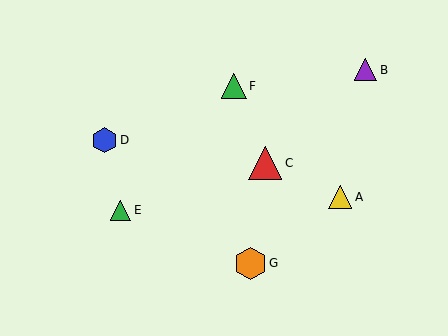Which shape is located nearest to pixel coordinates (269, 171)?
The red triangle (labeled C) at (265, 163) is nearest to that location.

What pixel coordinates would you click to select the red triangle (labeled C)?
Click at (265, 163) to select the red triangle C.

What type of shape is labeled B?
Shape B is a purple triangle.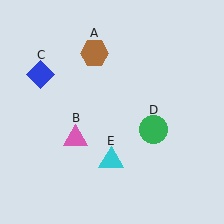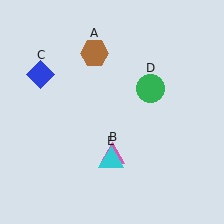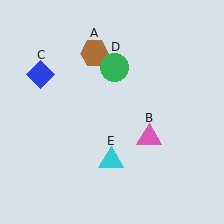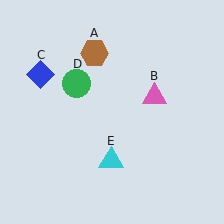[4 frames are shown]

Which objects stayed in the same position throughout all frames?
Brown hexagon (object A) and blue diamond (object C) and cyan triangle (object E) remained stationary.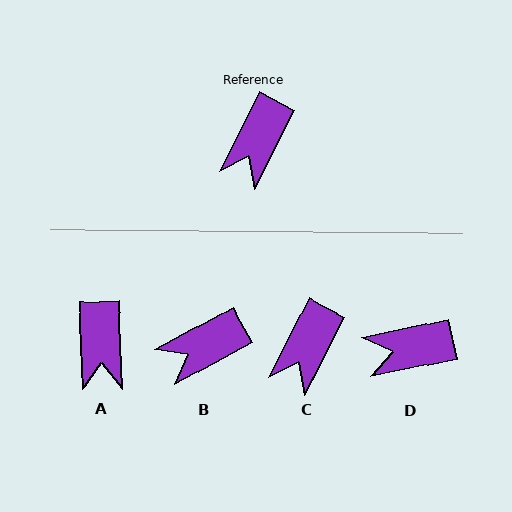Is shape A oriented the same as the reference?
No, it is off by about 30 degrees.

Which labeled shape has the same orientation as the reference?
C.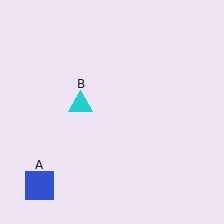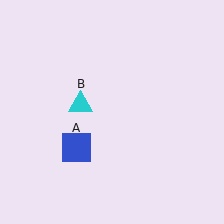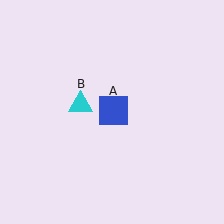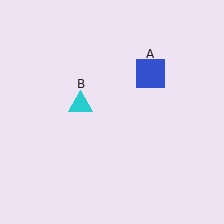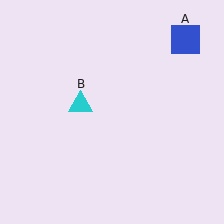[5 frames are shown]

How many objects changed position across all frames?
1 object changed position: blue square (object A).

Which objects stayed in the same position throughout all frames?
Cyan triangle (object B) remained stationary.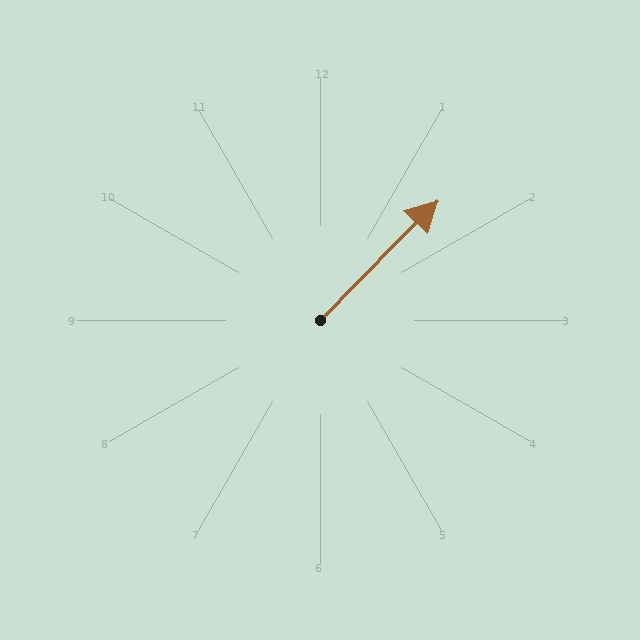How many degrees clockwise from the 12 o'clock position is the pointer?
Approximately 44 degrees.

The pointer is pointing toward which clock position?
Roughly 1 o'clock.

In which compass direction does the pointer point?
Northeast.